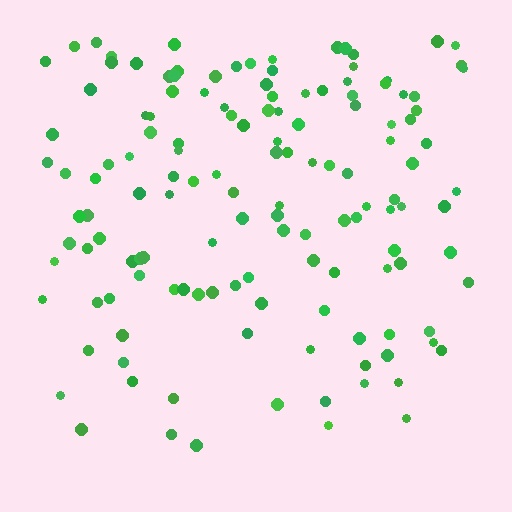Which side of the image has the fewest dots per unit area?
The bottom.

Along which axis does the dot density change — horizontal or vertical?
Vertical.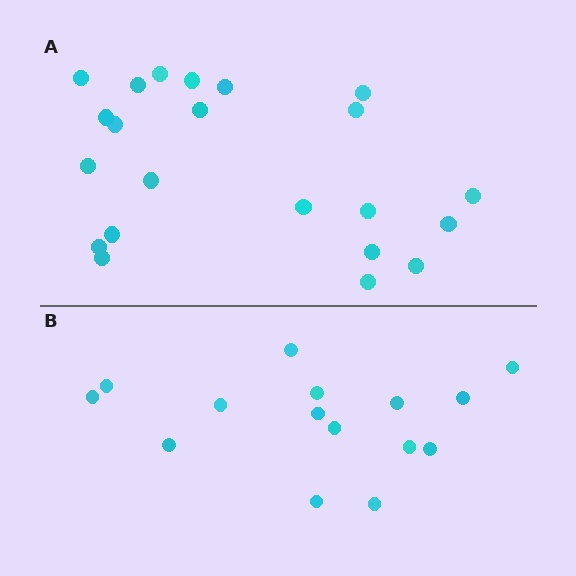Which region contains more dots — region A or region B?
Region A (the top region) has more dots.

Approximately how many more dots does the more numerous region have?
Region A has roughly 8 or so more dots than region B.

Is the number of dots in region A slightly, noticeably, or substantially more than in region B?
Region A has substantially more. The ratio is roughly 1.5 to 1.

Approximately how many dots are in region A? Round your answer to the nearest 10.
About 20 dots. (The exact count is 22, which rounds to 20.)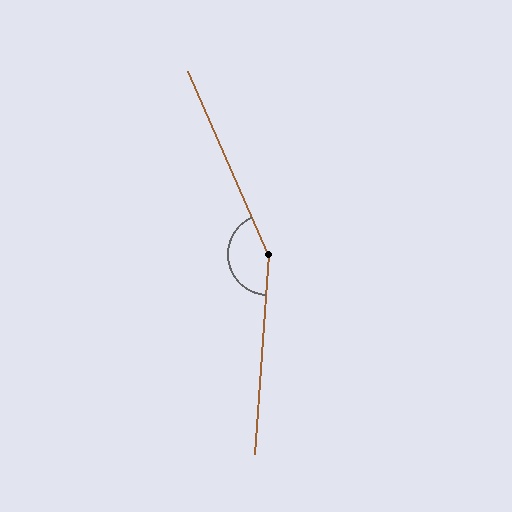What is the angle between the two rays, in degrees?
Approximately 152 degrees.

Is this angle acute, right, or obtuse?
It is obtuse.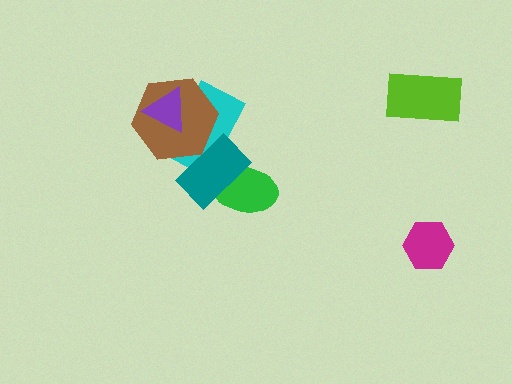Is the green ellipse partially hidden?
Yes, it is partially covered by another shape.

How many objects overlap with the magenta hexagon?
0 objects overlap with the magenta hexagon.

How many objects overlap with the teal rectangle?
3 objects overlap with the teal rectangle.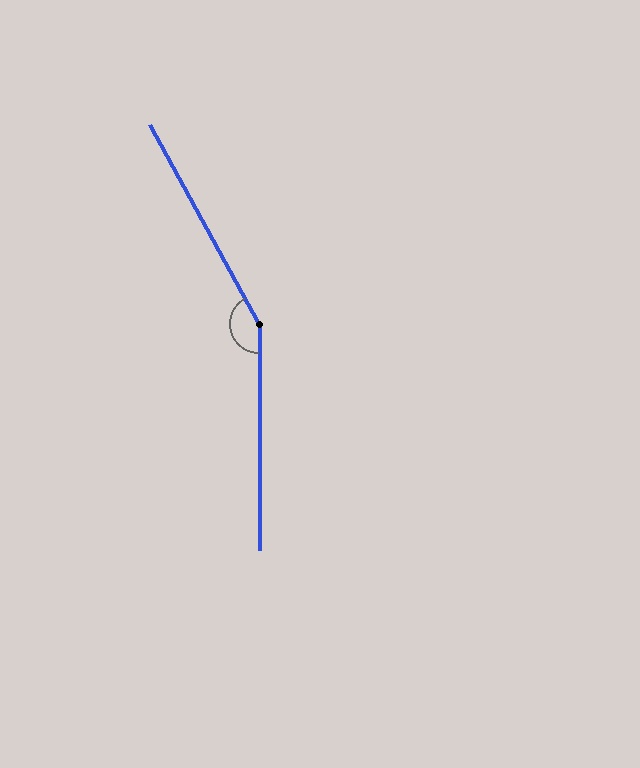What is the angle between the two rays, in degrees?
Approximately 151 degrees.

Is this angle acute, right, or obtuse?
It is obtuse.